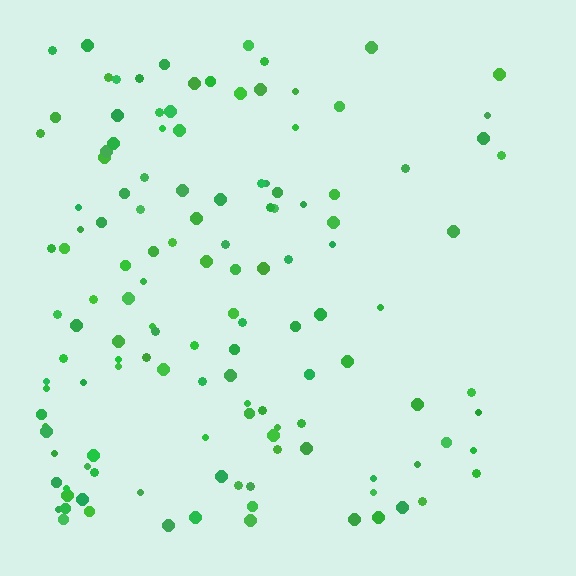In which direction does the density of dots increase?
From right to left, with the left side densest.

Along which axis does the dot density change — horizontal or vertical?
Horizontal.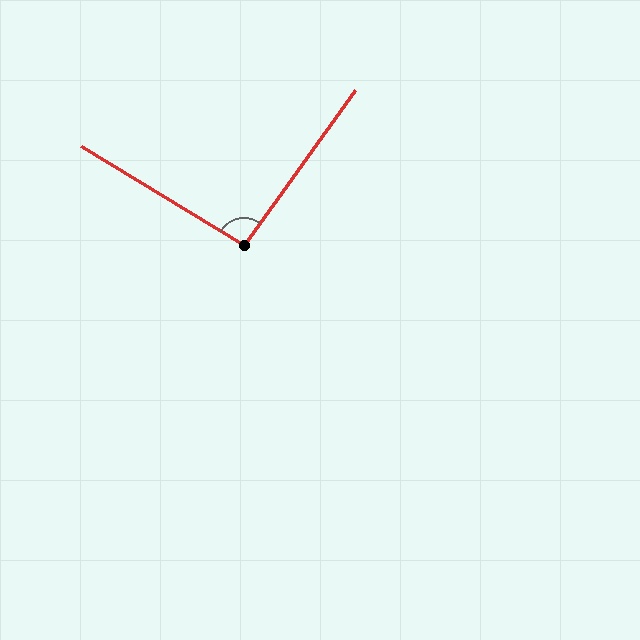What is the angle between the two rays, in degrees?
Approximately 94 degrees.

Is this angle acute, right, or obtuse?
It is approximately a right angle.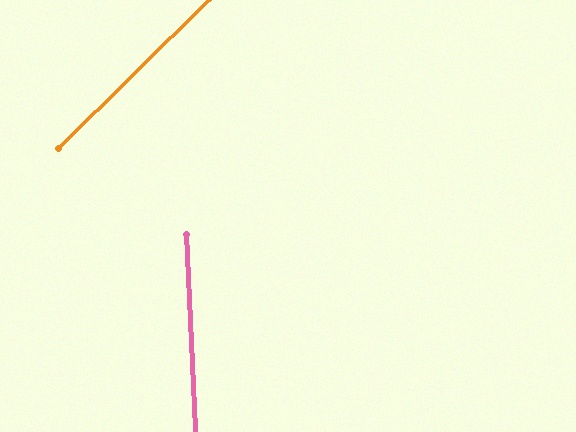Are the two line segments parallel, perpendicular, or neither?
Neither parallel nor perpendicular — they differ by about 48°.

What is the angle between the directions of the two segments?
Approximately 48 degrees.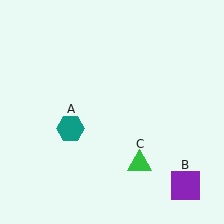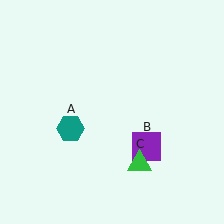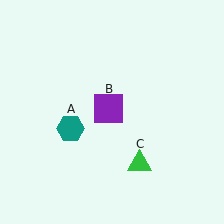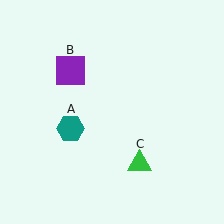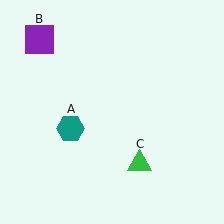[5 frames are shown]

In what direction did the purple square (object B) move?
The purple square (object B) moved up and to the left.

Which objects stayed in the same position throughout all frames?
Teal hexagon (object A) and green triangle (object C) remained stationary.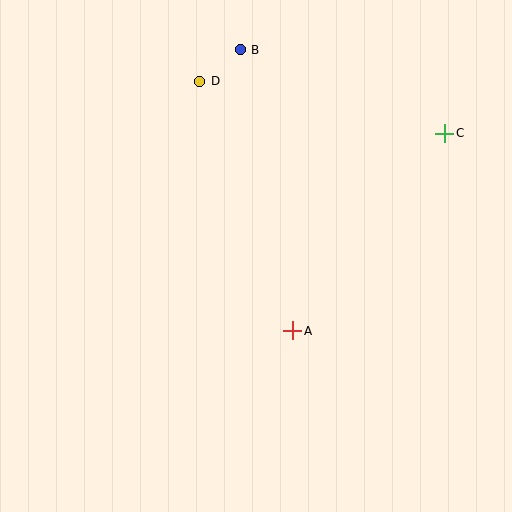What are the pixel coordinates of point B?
Point B is at (240, 50).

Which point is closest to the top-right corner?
Point C is closest to the top-right corner.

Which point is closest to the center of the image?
Point A at (293, 331) is closest to the center.